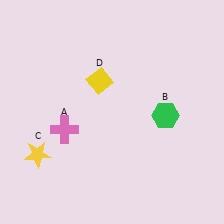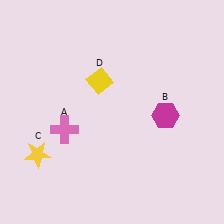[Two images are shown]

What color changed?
The hexagon (B) changed from green in Image 1 to magenta in Image 2.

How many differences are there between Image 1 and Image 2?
There is 1 difference between the two images.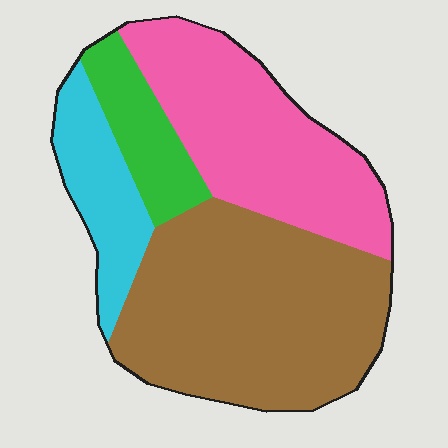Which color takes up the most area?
Brown, at roughly 45%.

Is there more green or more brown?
Brown.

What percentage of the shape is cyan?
Cyan covers about 15% of the shape.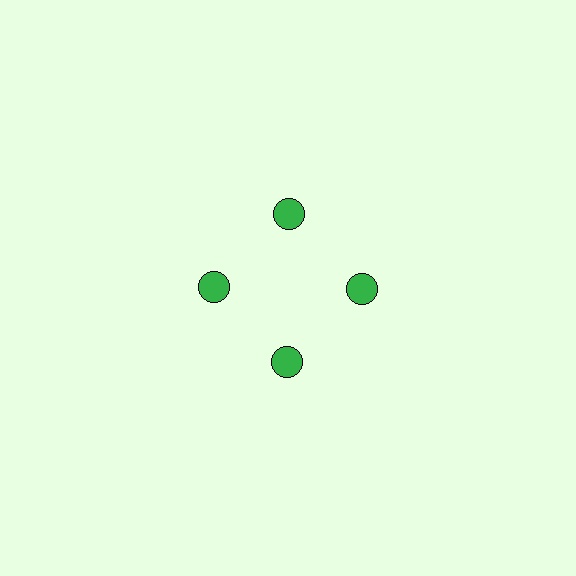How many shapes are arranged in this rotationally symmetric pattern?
There are 4 shapes, arranged in 4 groups of 1.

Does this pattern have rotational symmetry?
Yes, this pattern has 4-fold rotational symmetry. It looks the same after rotating 90 degrees around the center.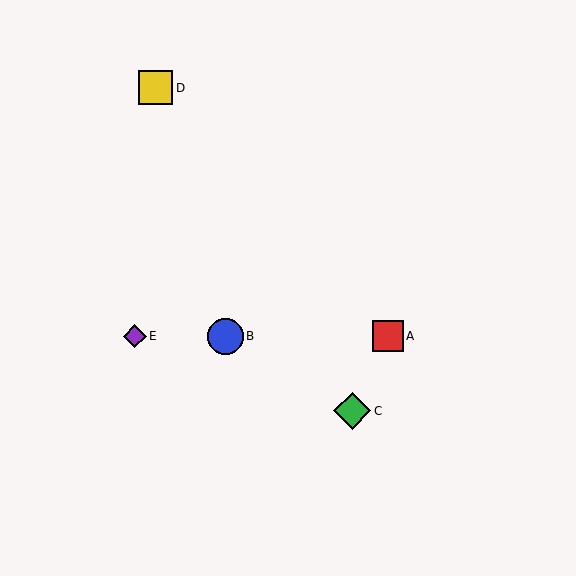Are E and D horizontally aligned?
No, E is at y≈336 and D is at y≈88.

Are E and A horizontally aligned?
Yes, both are at y≈336.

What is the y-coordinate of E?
Object E is at y≈336.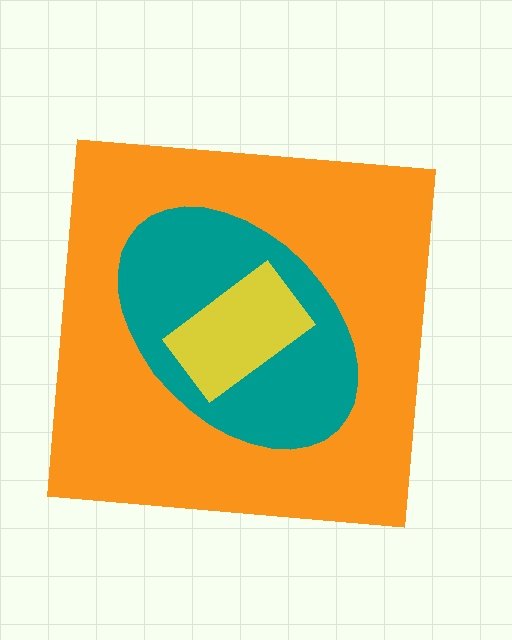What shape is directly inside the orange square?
The teal ellipse.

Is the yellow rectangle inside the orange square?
Yes.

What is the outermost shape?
The orange square.